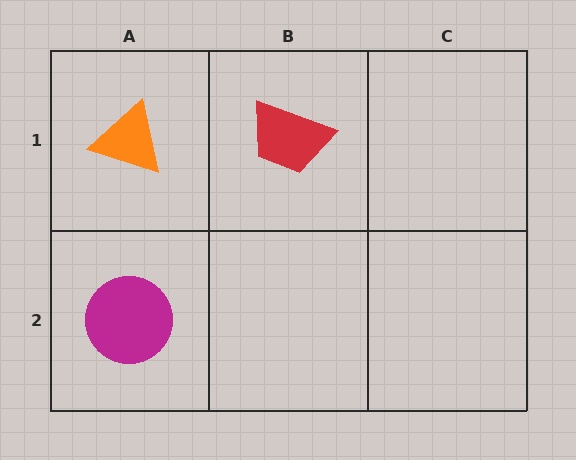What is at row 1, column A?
An orange triangle.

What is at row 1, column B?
A red trapezoid.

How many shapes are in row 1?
2 shapes.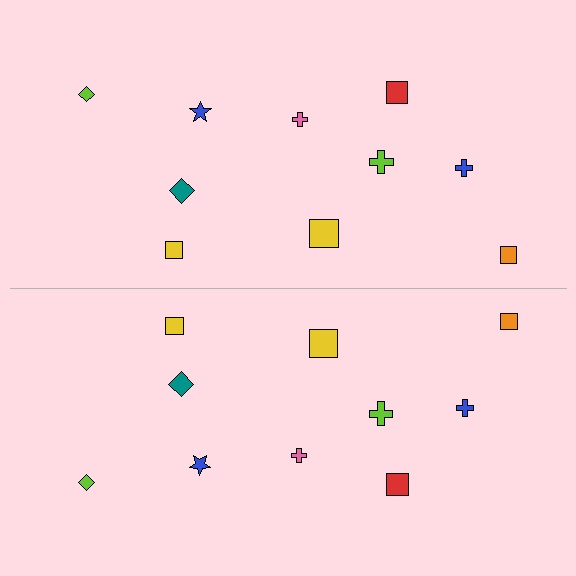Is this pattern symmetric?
Yes, this pattern has bilateral (reflection) symmetry.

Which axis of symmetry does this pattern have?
The pattern has a horizontal axis of symmetry running through the center of the image.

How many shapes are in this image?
There are 20 shapes in this image.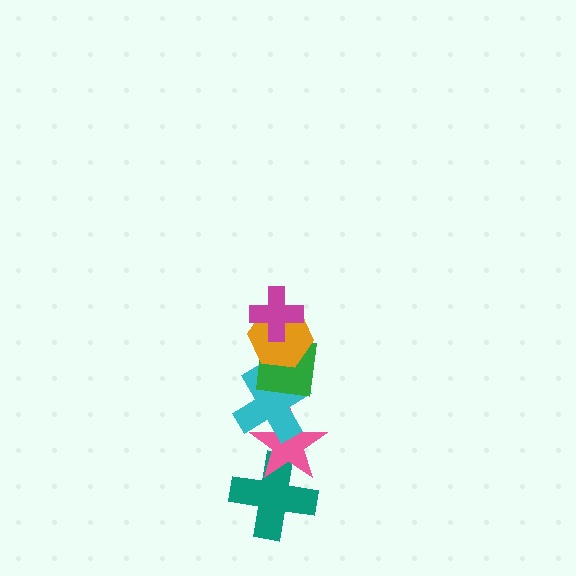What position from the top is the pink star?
The pink star is 5th from the top.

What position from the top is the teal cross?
The teal cross is 6th from the top.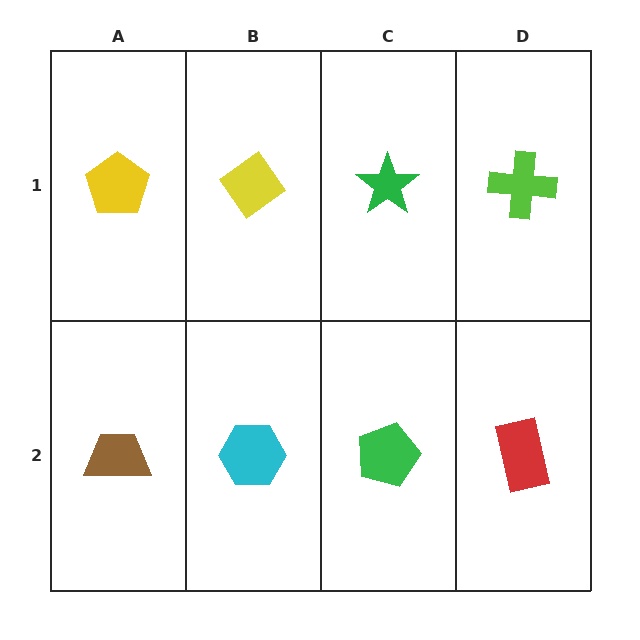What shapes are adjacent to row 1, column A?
A brown trapezoid (row 2, column A), a yellow diamond (row 1, column B).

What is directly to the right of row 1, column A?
A yellow diamond.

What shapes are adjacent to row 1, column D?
A red rectangle (row 2, column D), a green star (row 1, column C).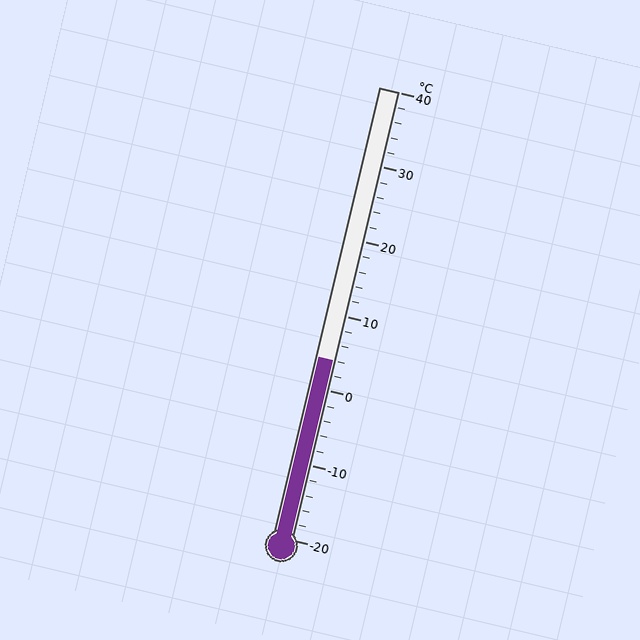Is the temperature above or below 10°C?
The temperature is below 10°C.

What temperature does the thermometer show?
The thermometer shows approximately 4°C.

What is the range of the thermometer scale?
The thermometer scale ranges from -20°C to 40°C.